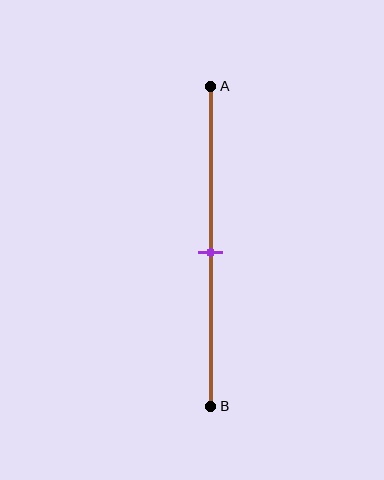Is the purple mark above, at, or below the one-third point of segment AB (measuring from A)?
The purple mark is below the one-third point of segment AB.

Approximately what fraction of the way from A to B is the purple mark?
The purple mark is approximately 50% of the way from A to B.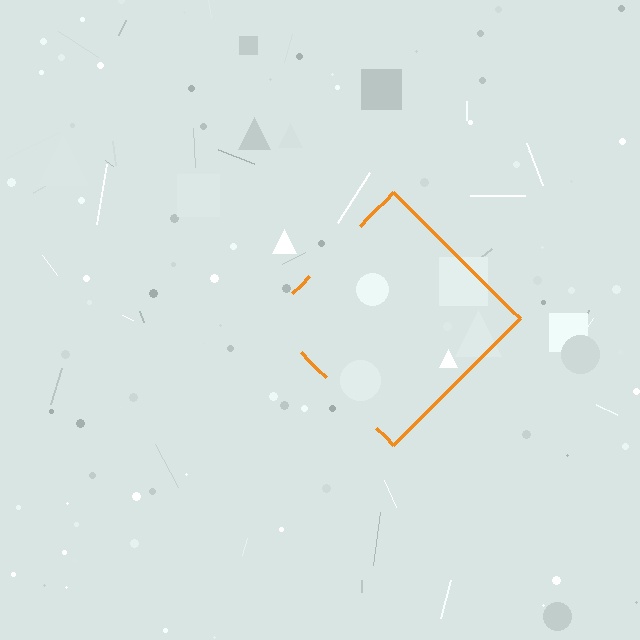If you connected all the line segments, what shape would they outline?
They would outline a diamond.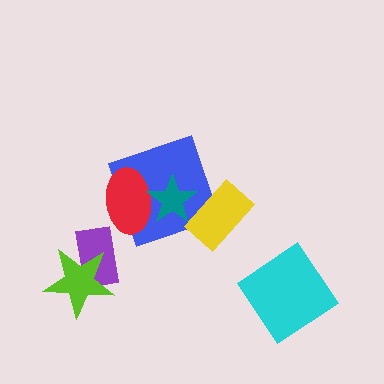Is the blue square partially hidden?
Yes, it is partially covered by another shape.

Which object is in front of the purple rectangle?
The lime star is in front of the purple rectangle.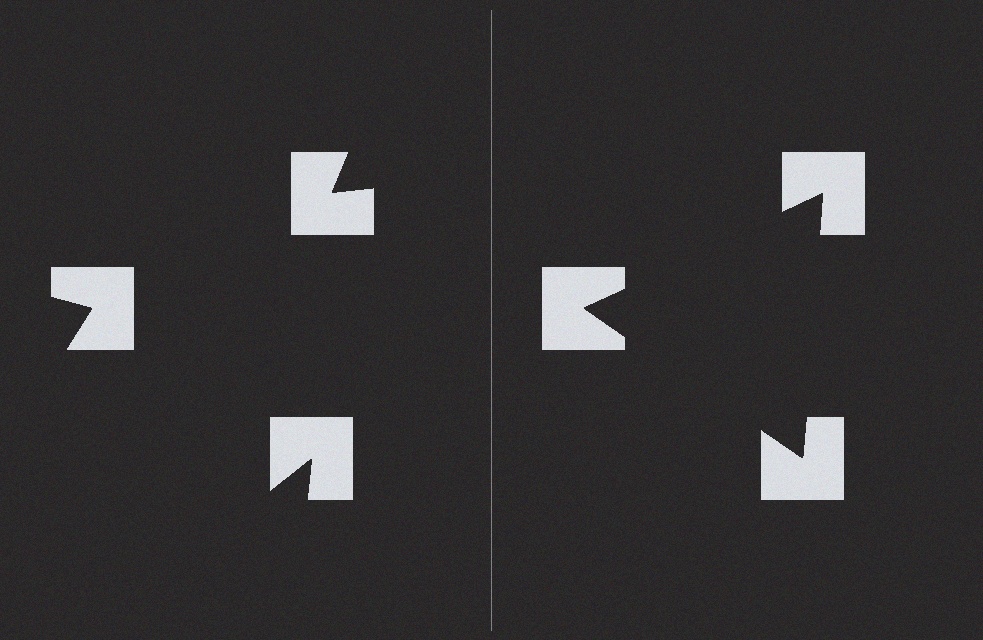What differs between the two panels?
The notched squares are positioned identically on both sides; only the wedge orientations differ. On the right they align to a triangle; on the left they are misaligned.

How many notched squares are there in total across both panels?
6 — 3 on each side.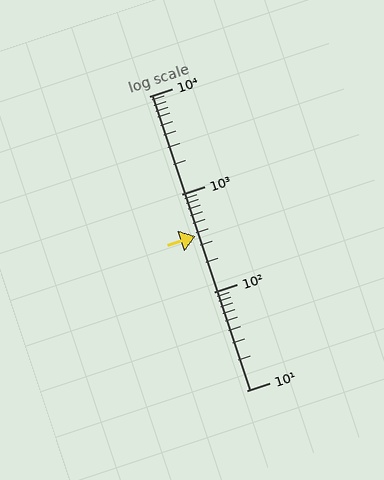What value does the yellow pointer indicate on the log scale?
The pointer indicates approximately 370.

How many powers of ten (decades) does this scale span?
The scale spans 3 decades, from 10 to 10000.